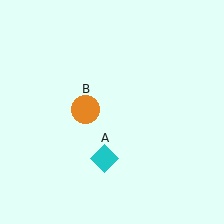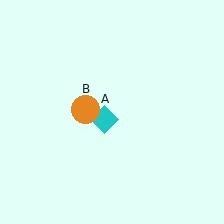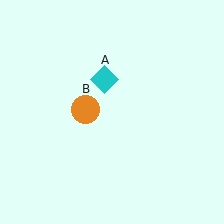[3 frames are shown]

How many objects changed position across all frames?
1 object changed position: cyan diamond (object A).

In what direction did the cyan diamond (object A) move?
The cyan diamond (object A) moved up.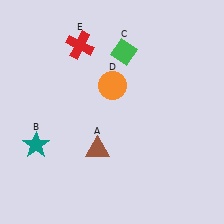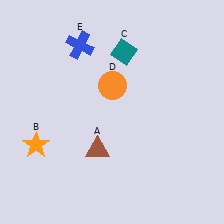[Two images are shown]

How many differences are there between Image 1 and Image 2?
There are 3 differences between the two images.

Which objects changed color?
B changed from teal to orange. C changed from green to teal. E changed from red to blue.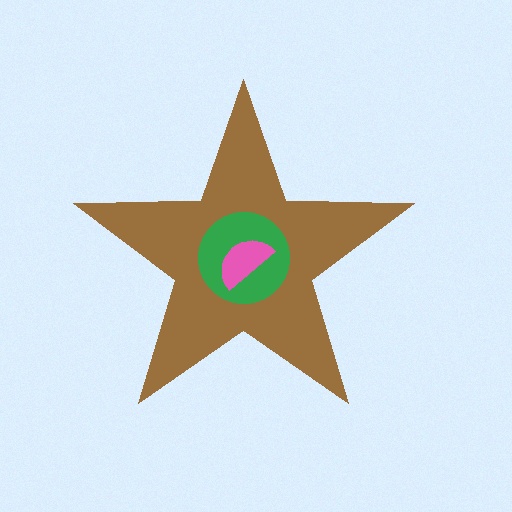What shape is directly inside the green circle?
The pink semicircle.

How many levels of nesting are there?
3.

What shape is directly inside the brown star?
The green circle.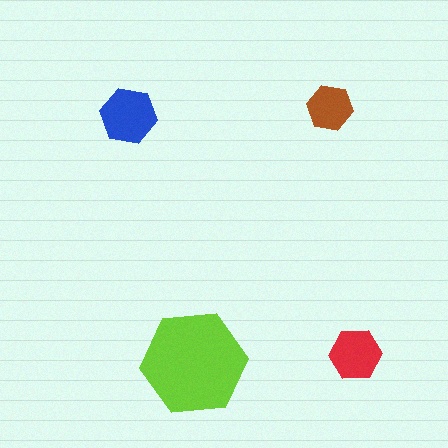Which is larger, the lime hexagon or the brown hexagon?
The lime one.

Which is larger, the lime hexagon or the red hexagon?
The lime one.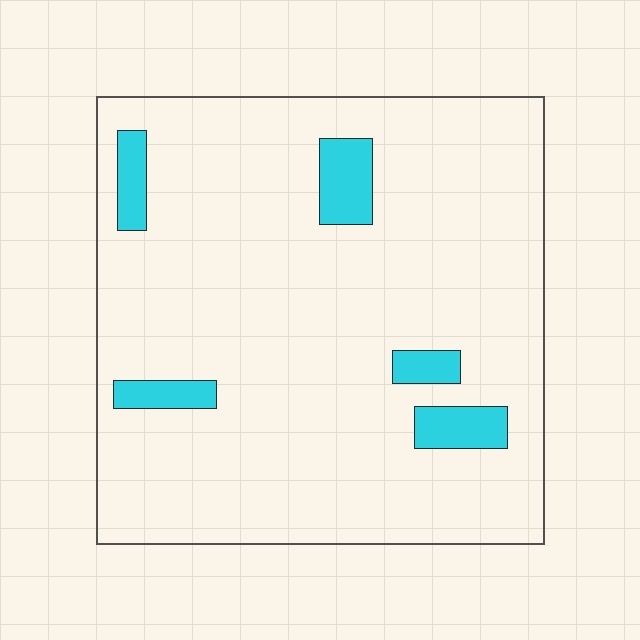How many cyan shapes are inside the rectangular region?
5.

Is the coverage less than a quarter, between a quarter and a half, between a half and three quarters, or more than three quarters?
Less than a quarter.